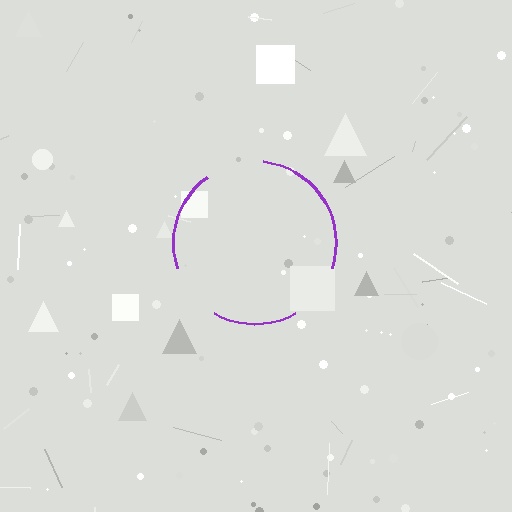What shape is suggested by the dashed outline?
The dashed outline suggests a circle.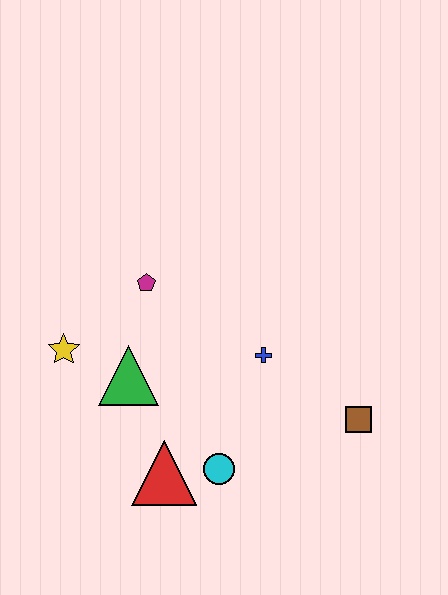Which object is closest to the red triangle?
The cyan circle is closest to the red triangle.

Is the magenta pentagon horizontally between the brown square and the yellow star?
Yes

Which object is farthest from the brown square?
The yellow star is farthest from the brown square.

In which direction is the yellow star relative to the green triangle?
The yellow star is to the left of the green triangle.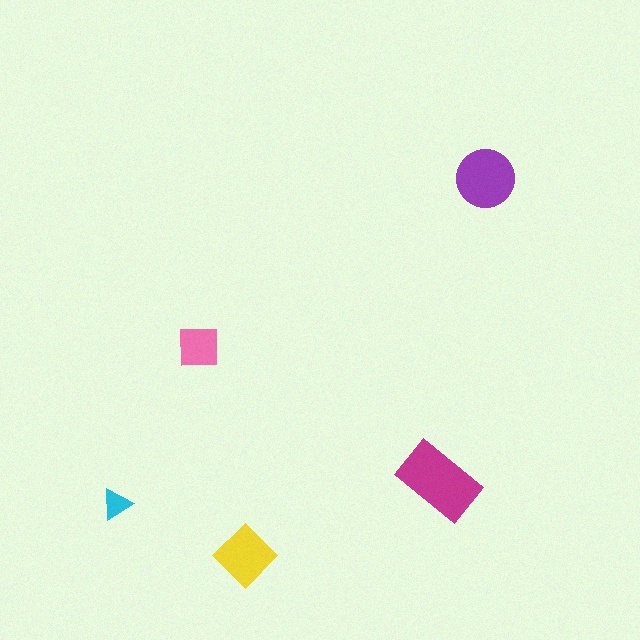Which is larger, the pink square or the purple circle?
The purple circle.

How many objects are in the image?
There are 5 objects in the image.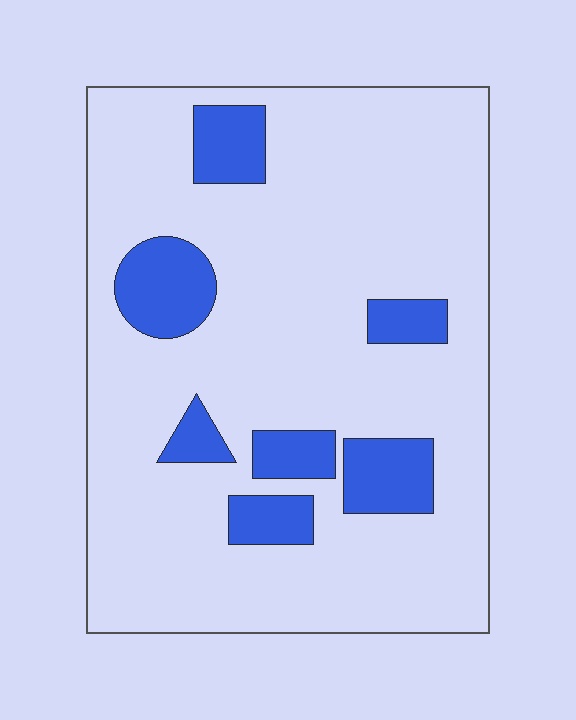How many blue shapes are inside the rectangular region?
7.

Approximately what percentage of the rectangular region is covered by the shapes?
Approximately 15%.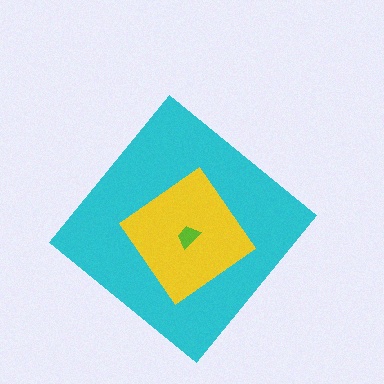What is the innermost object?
The lime trapezoid.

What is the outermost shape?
The cyan diamond.